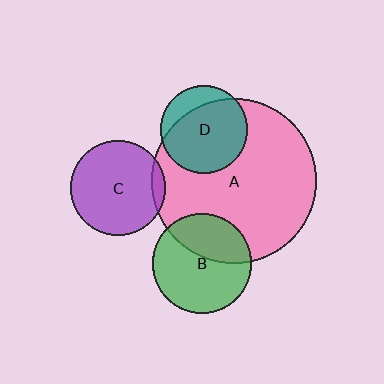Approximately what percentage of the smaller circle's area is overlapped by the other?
Approximately 35%.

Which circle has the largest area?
Circle A (pink).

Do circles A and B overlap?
Yes.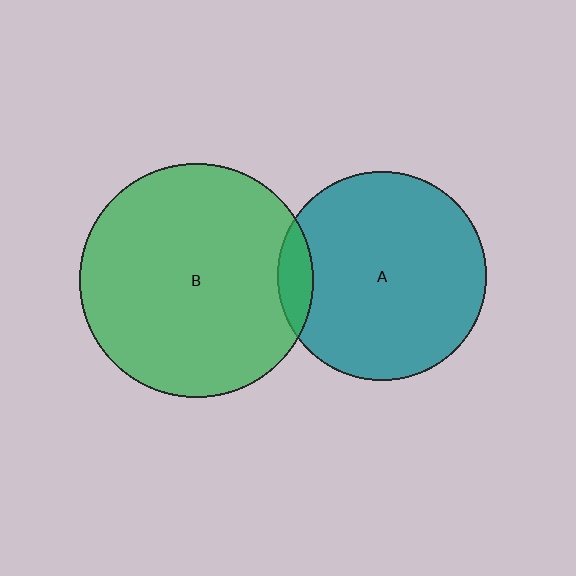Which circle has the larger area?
Circle B (green).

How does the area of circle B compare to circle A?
Approximately 1.3 times.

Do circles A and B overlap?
Yes.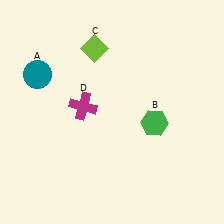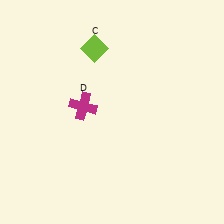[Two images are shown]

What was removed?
The teal circle (A), the green hexagon (B) were removed in Image 2.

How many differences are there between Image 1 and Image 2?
There are 2 differences between the two images.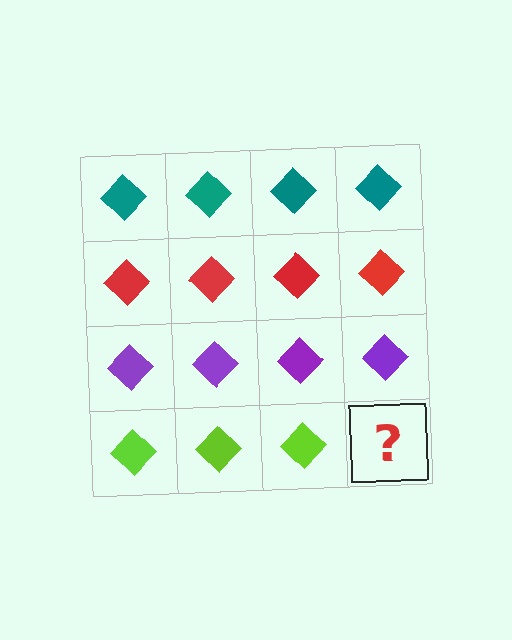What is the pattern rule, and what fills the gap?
The rule is that each row has a consistent color. The gap should be filled with a lime diamond.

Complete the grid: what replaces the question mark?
The question mark should be replaced with a lime diamond.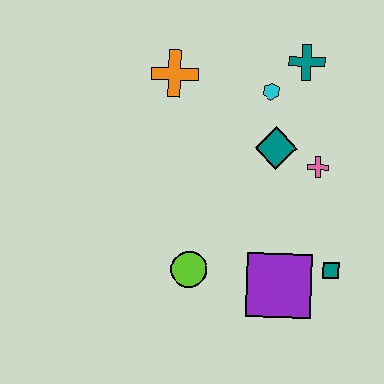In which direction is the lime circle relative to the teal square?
The lime circle is to the left of the teal square.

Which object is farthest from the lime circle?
The teal cross is farthest from the lime circle.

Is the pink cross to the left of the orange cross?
No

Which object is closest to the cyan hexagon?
The teal cross is closest to the cyan hexagon.